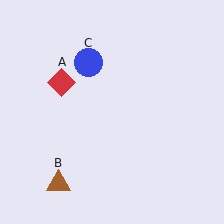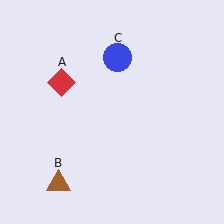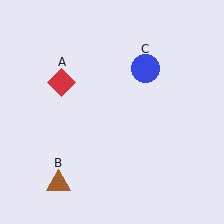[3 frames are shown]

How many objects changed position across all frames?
1 object changed position: blue circle (object C).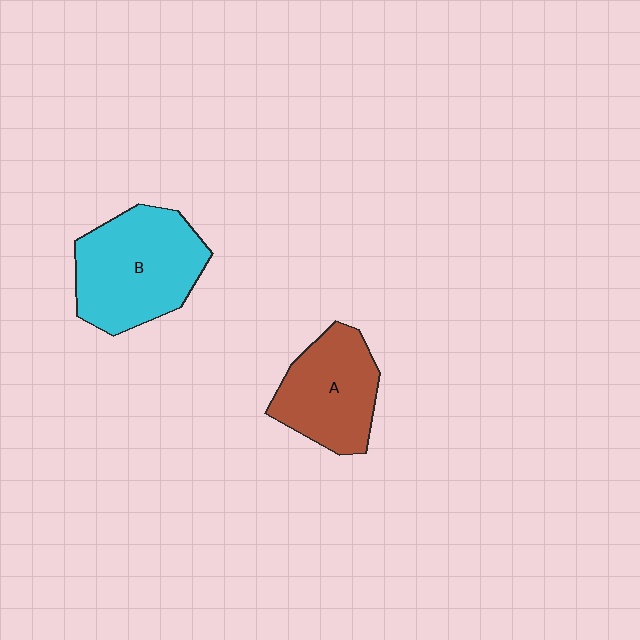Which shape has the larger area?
Shape B (cyan).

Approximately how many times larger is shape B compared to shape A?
Approximately 1.3 times.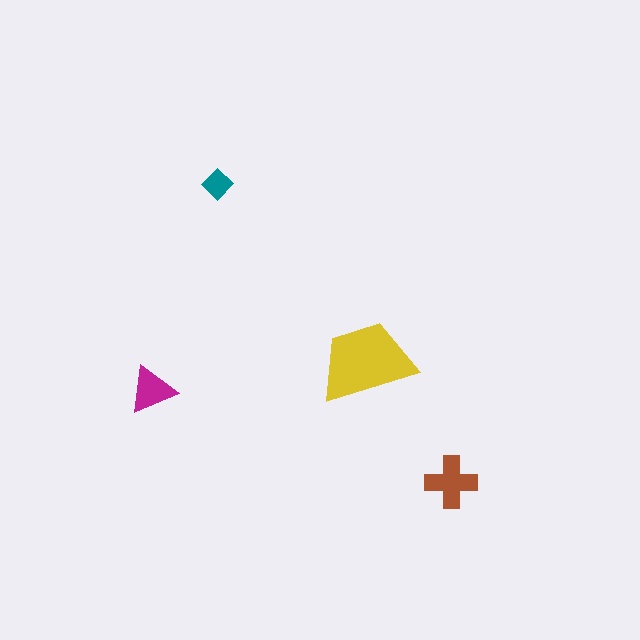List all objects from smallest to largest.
The teal diamond, the magenta triangle, the brown cross, the yellow trapezoid.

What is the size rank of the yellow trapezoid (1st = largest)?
1st.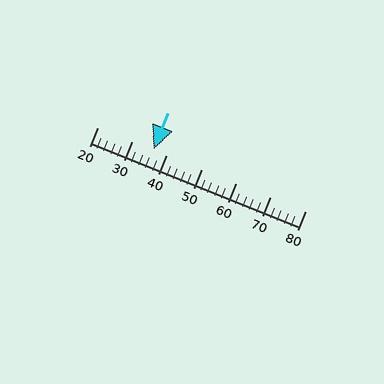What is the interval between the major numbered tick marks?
The major tick marks are spaced 10 units apart.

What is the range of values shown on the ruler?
The ruler shows values from 20 to 80.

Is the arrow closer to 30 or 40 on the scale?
The arrow is closer to 40.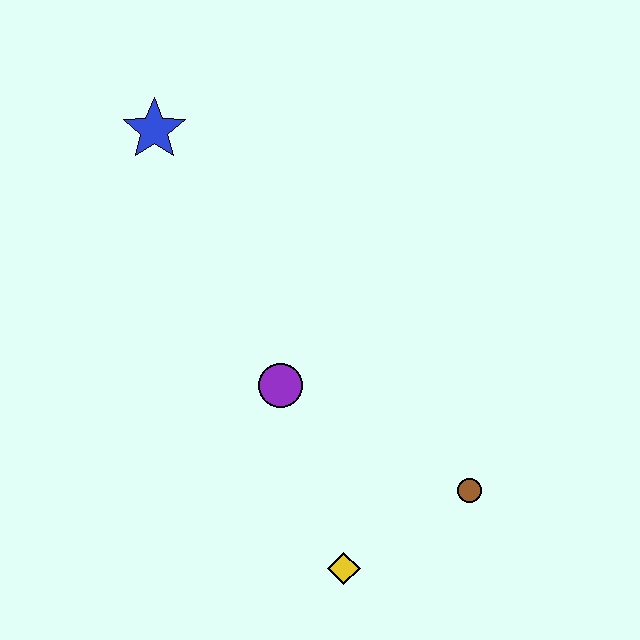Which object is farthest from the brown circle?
The blue star is farthest from the brown circle.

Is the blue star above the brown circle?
Yes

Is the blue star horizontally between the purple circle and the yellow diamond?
No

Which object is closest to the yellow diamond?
The brown circle is closest to the yellow diamond.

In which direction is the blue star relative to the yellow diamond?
The blue star is above the yellow diamond.